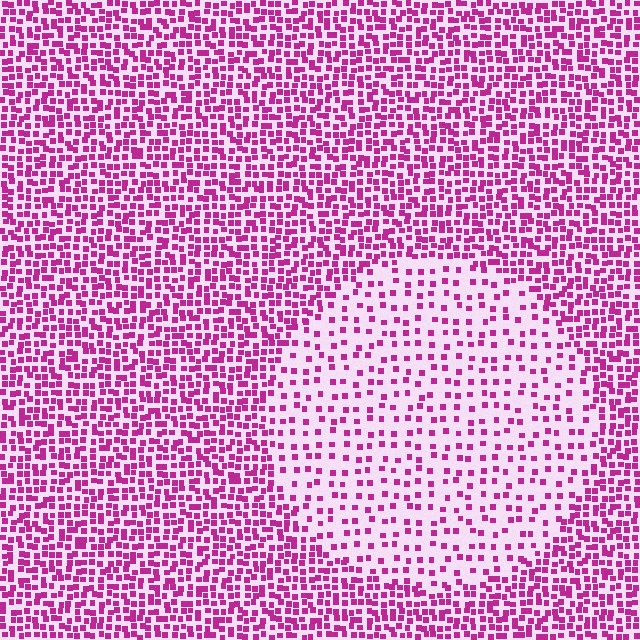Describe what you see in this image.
The image contains small magenta elements arranged at two different densities. A circle-shaped region is visible where the elements are less densely packed than the surrounding area.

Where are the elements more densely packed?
The elements are more densely packed outside the circle boundary.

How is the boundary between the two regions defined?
The boundary is defined by a change in element density (approximately 2.4x ratio). All elements are the same color, size, and shape.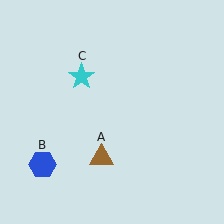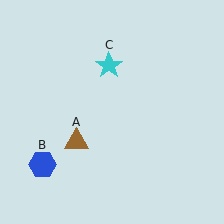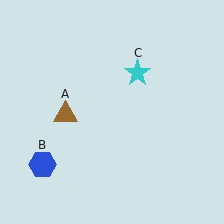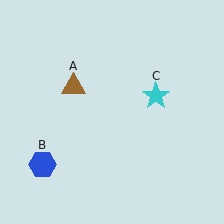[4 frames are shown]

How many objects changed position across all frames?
2 objects changed position: brown triangle (object A), cyan star (object C).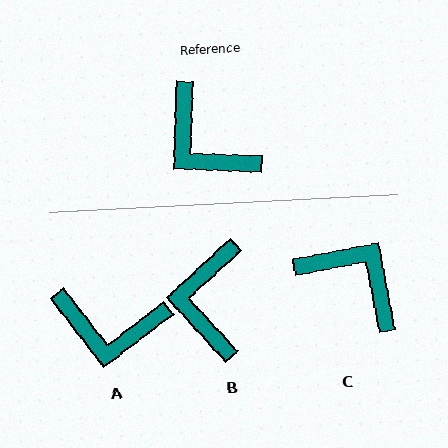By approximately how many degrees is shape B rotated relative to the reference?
Approximately 45 degrees clockwise.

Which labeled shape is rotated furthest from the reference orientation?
C, about 167 degrees away.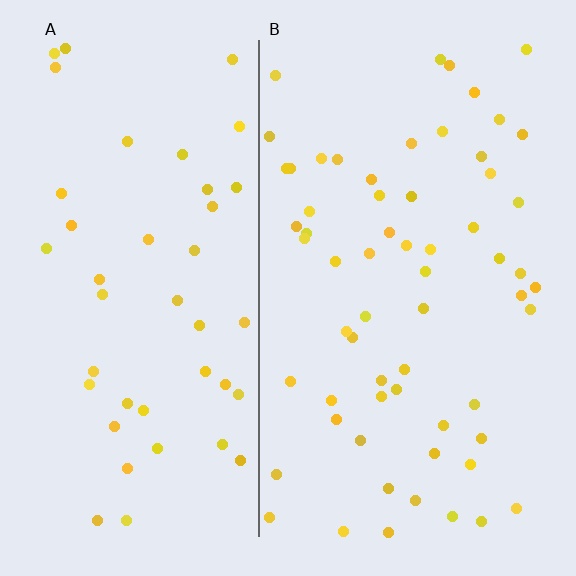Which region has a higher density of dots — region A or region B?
B (the right).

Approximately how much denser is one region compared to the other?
Approximately 1.4× — region B over region A.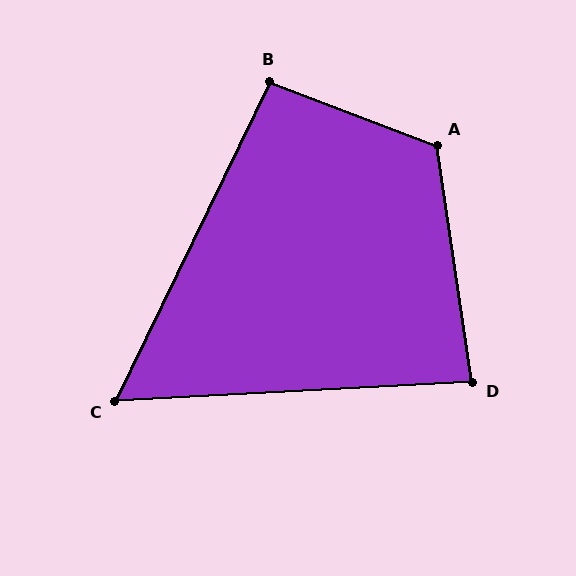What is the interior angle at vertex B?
Approximately 95 degrees (obtuse).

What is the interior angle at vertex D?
Approximately 85 degrees (acute).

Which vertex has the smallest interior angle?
C, at approximately 61 degrees.